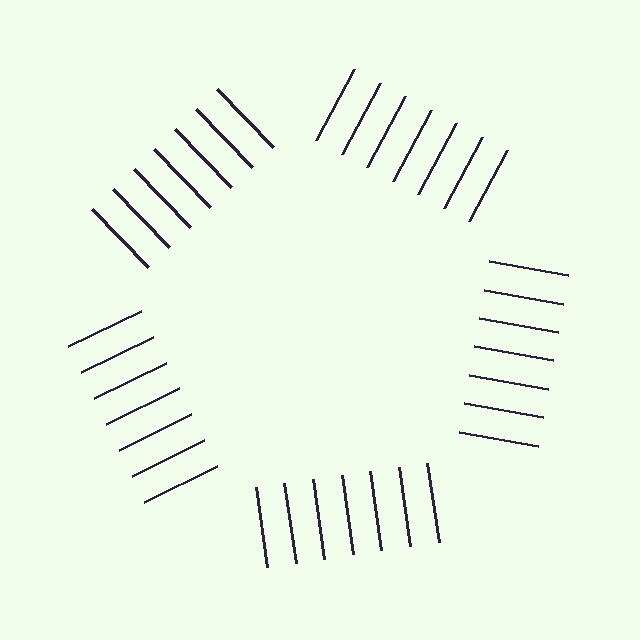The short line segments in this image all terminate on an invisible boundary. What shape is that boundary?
An illusory pentagon — the line segments terminate on its edges but no continuous stroke is drawn.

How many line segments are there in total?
35 — 7 along each of the 5 edges.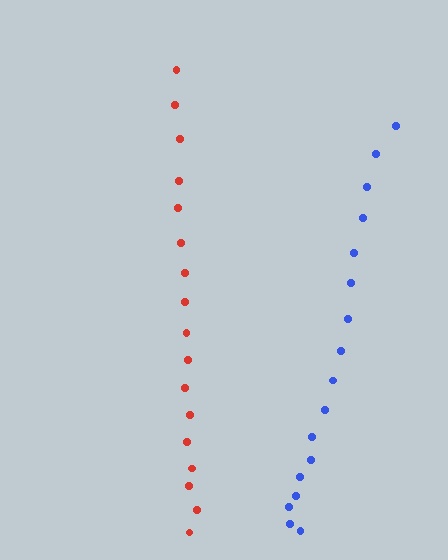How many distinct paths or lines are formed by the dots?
There are 2 distinct paths.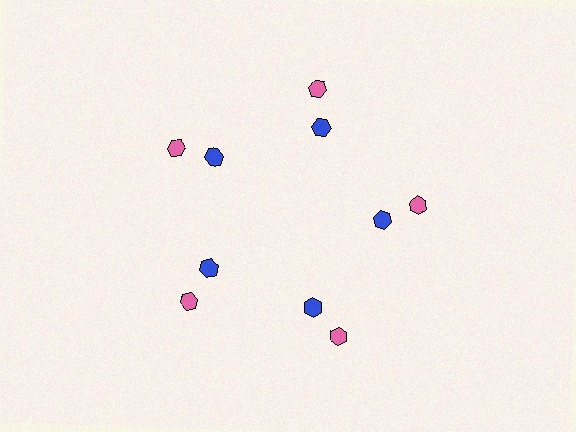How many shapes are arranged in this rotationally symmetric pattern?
There are 10 shapes, arranged in 5 groups of 2.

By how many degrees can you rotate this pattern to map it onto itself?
The pattern maps onto itself every 72 degrees of rotation.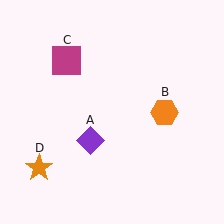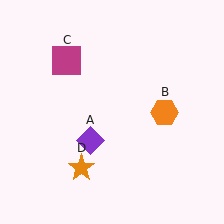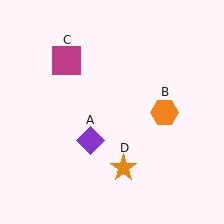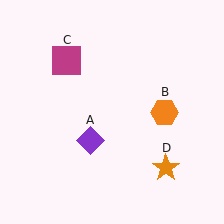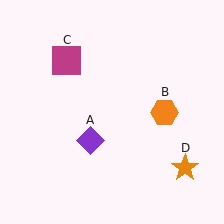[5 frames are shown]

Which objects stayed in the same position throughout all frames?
Purple diamond (object A) and orange hexagon (object B) and magenta square (object C) remained stationary.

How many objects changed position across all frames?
1 object changed position: orange star (object D).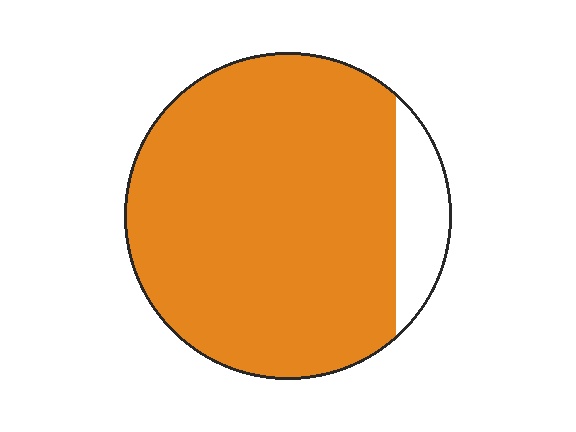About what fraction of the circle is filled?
About seven eighths (7/8).